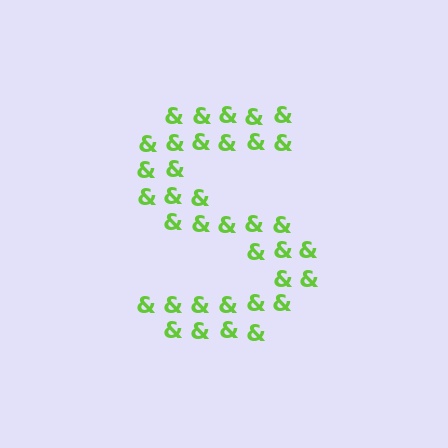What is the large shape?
The large shape is the letter S.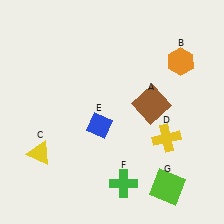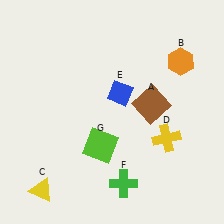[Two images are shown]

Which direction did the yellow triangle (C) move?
The yellow triangle (C) moved down.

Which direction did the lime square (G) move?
The lime square (G) moved left.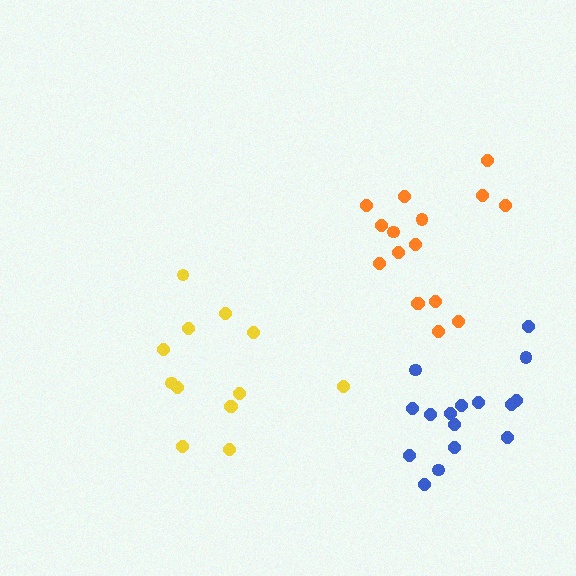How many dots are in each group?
Group 1: 13 dots, Group 2: 16 dots, Group 3: 16 dots (45 total).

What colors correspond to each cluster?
The clusters are colored: yellow, orange, blue.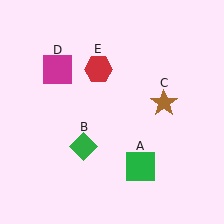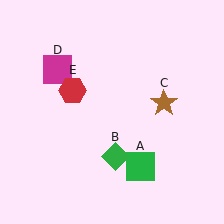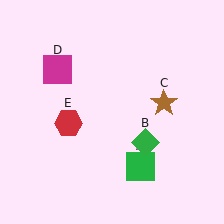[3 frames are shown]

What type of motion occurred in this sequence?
The green diamond (object B), red hexagon (object E) rotated counterclockwise around the center of the scene.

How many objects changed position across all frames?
2 objects changed position: green diamond (object B), red hexagon (object E).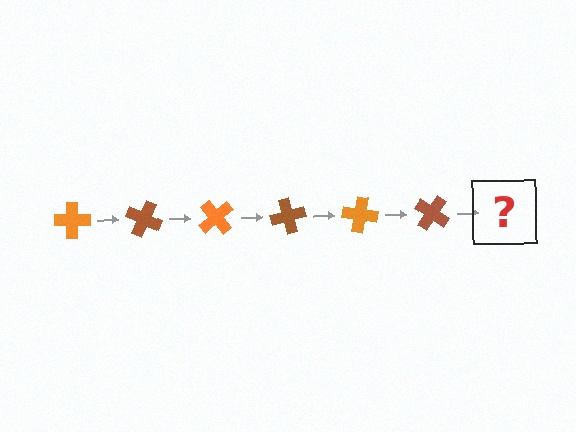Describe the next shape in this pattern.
It should be an orange cross, rotated 150 degrees from the start.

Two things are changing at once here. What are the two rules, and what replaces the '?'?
The two rules are that it rotates 25 degrees each step and the color cycles through orange and brown. The '?' should be an orange cross, rotated 150 degrees from the start.